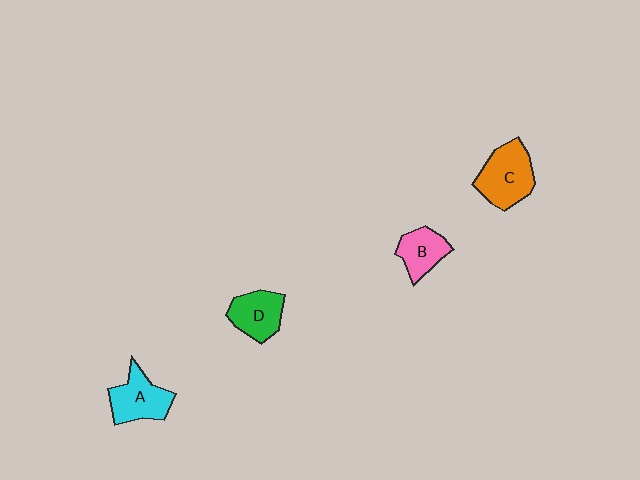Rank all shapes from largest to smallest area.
From largest to smallest: C (orange), A (cyan), D (green), B (pink).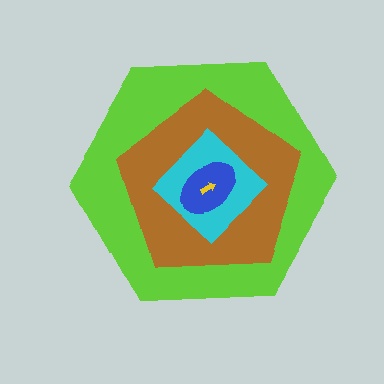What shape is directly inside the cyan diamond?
The blue ellipse.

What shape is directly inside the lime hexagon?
The brown pentagon.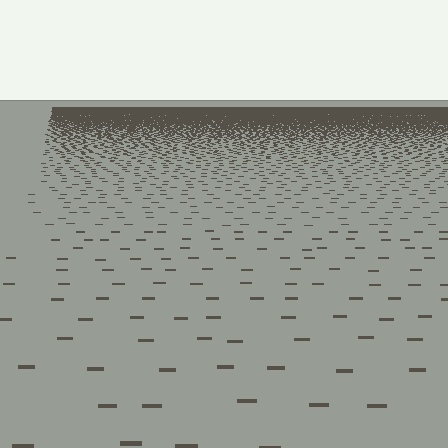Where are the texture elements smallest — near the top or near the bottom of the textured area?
Near the top.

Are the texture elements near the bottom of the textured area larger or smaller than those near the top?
Larger. Near the bottom, elements are closer to the viewer and appear at a bigger on-screen size.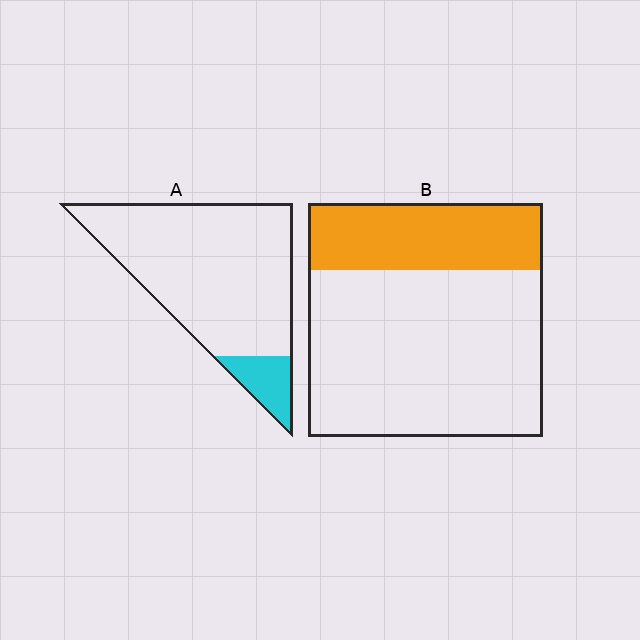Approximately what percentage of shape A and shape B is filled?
A is approximately 10% and B is approximately 30%.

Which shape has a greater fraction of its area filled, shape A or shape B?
Shape B.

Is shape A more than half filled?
No.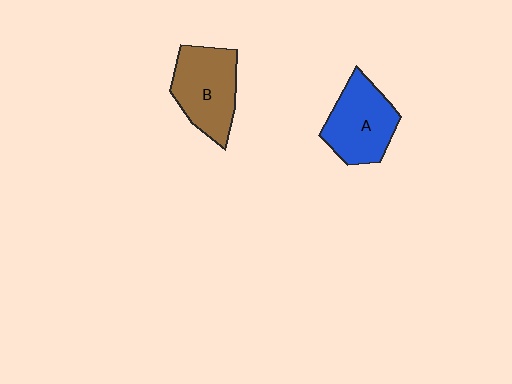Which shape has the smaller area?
Shape A (blue).